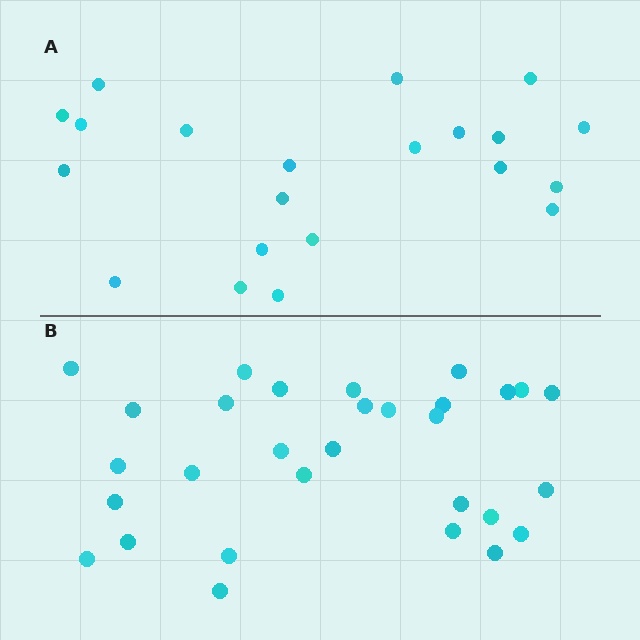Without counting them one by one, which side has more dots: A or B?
Region B (the bottom region) has more dots.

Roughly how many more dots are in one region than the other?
Region B has roughly 8 or so more dots than region A.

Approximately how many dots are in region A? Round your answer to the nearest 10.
About 20 dots. (The exact count is 21, which rounds to 20.)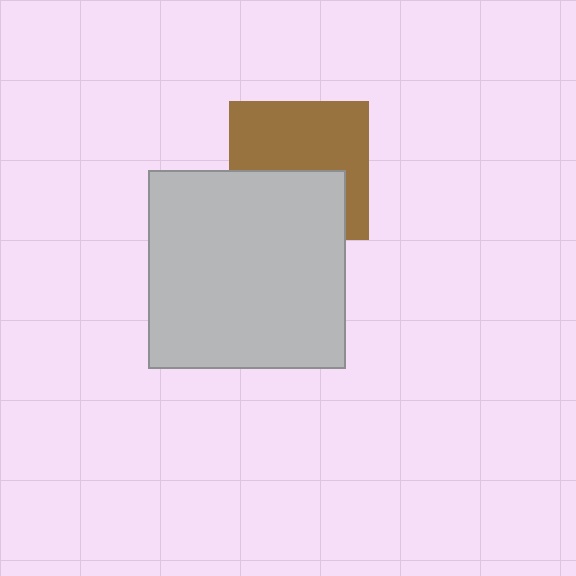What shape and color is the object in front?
The object in front is a light gray square.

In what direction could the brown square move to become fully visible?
The brown square could move up. That would shift it out from behind the light gray square entirely.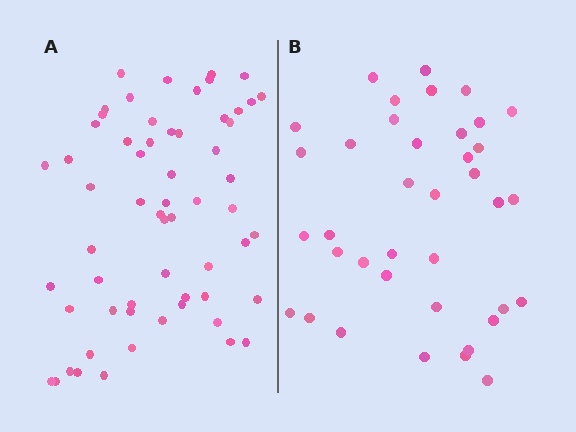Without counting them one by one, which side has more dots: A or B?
Region A (the left region) has more dots.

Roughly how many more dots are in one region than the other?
Region A has approximately 20 more dots than region B.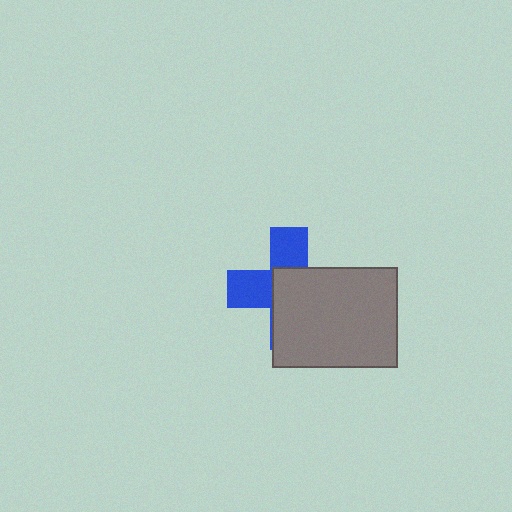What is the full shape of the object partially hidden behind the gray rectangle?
The partially hidden object is a blue cross.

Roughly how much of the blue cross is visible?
A small part of it is visible (roughly 41%).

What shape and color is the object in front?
The object in front is a gray rectangle.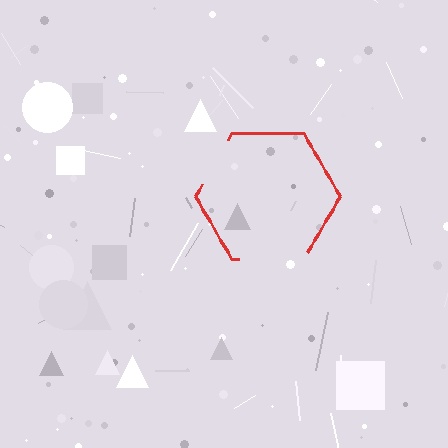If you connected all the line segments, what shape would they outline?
They would outline a hexagon.